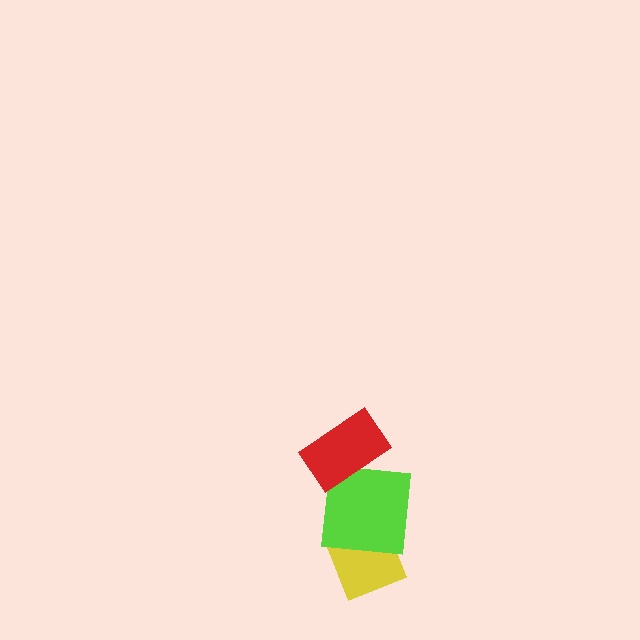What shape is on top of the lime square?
The red rectangle is on top of the lime square.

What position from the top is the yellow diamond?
The yellow diamond is 3rd from the top.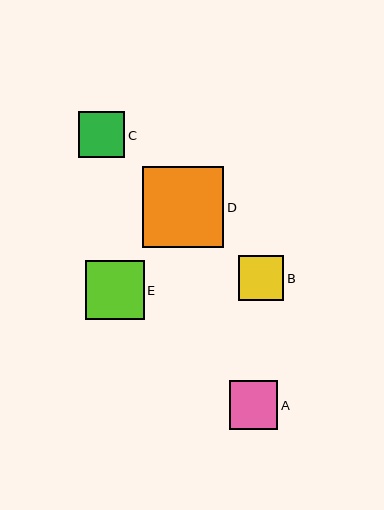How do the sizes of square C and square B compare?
Square C and square B are approximately the same size.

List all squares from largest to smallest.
From largest to smallest: D, E, A, C, B.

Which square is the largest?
Square D is the largest with a size of approximately 81 pixels.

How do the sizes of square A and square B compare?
Square A and square B are approximately the same size.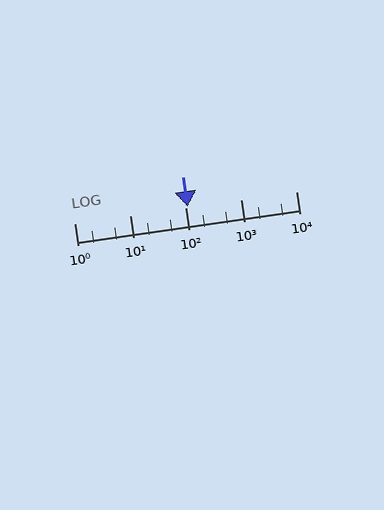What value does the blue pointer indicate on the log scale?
The pointer indicates approximately 110.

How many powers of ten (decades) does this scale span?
The scale spans 4 decades, from 1 to 10000.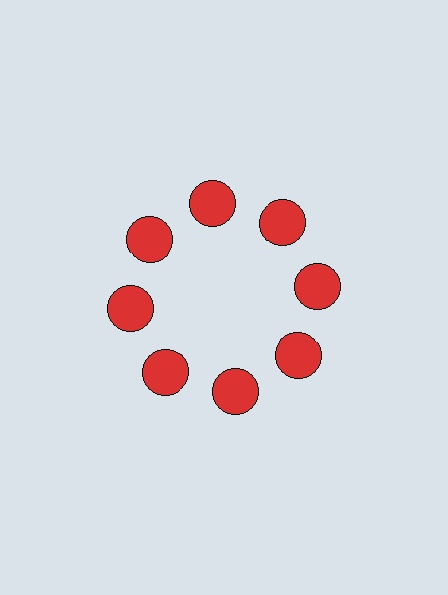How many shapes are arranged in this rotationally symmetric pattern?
There are 8 shapes, arranged in 8 groups of 1.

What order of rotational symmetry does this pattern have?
This pattern has 8-fold rotational symmetry.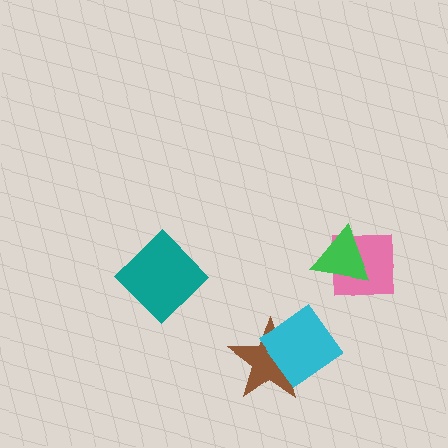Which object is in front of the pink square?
The green triangle is in front of the pink square.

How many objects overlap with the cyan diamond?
1 object overlaps with the cyan diamond.